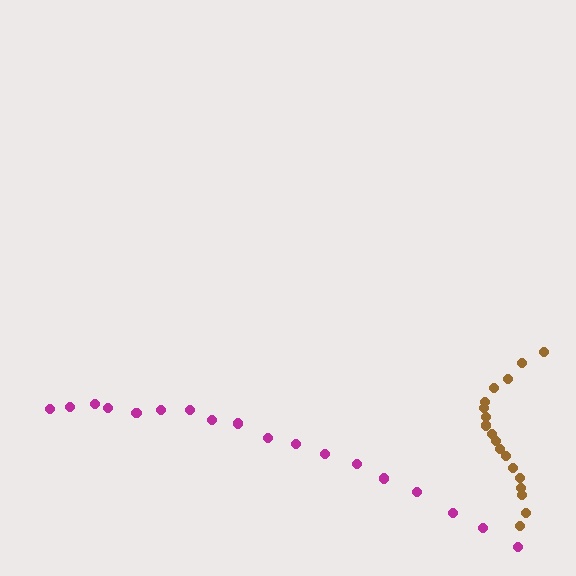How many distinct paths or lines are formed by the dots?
There are 2 distinct paths.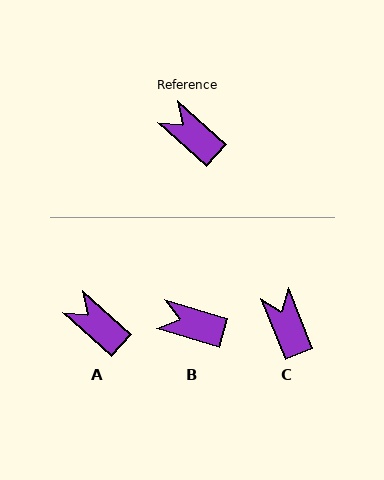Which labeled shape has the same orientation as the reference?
A.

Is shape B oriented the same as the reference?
No, it is off by about 25 degrees.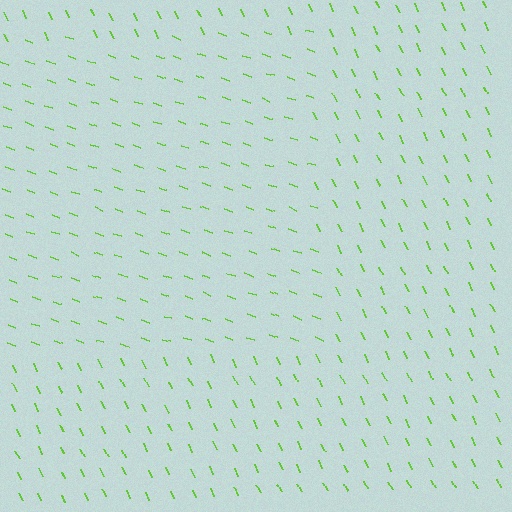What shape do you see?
I see a rectangle.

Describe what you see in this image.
The image is filled with small lime line segments. A rectangle region in the image has lines oriented differently from the surrounding lines, creating a visible texture boundary.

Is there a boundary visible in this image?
Yes, there is a texture boundary formed by a change in line orientation.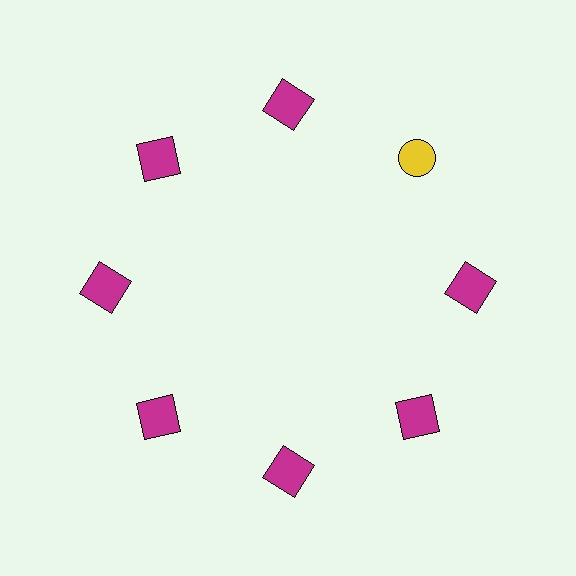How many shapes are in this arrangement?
There are 8 shapes arranged in a ring pattern.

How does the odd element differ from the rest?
It differs in both color (yellow instead of magenta) and shape (circle instead of square).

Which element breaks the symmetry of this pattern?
The yellow circle at roughly the 2 o'clock position breaks the symmetry. All other shapes are magenta squares.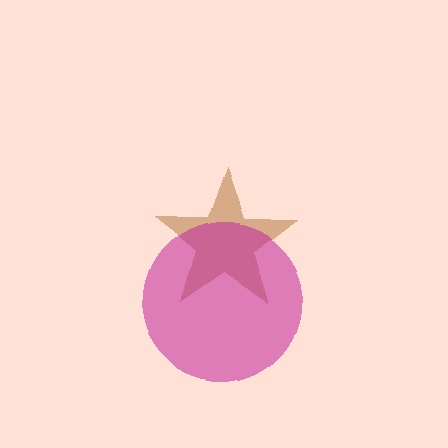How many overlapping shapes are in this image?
There are 2 overlapping shapes in the image.